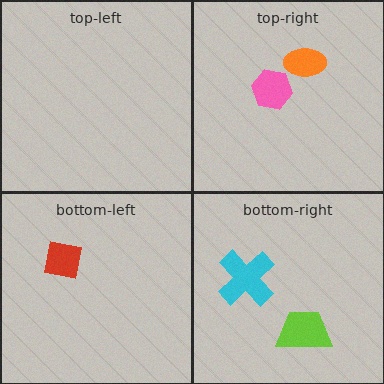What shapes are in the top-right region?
The pink hexagon, the orange ellipse.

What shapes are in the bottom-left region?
The red square.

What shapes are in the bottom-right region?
The lime trapezoid, the cyan cross.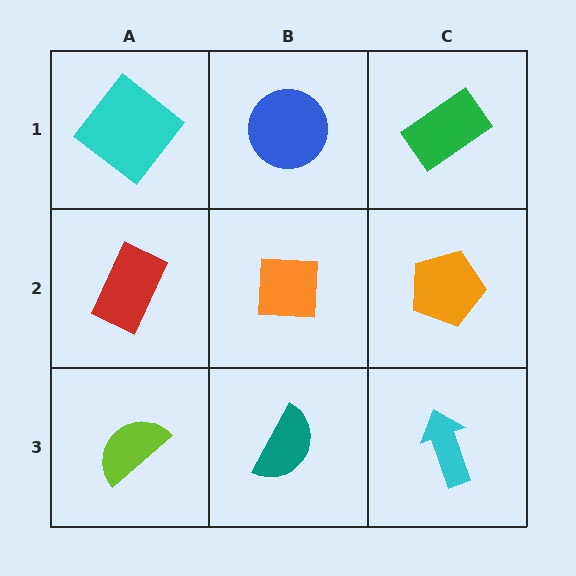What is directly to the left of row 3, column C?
A teal semicircle.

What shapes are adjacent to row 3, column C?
An orange pentagon (row 2, column C), a teal semicircle (row 3, column B).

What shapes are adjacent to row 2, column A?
A cyan diamond (row 1, column A), a lime semicircle (row 3, column A), an orange square (row 2, column B).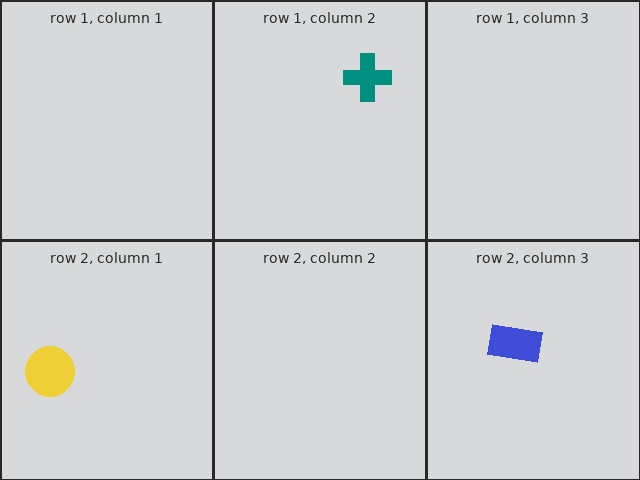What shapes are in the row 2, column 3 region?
The blue rectangle.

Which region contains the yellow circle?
The row 2, column 1 region.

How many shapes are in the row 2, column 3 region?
1.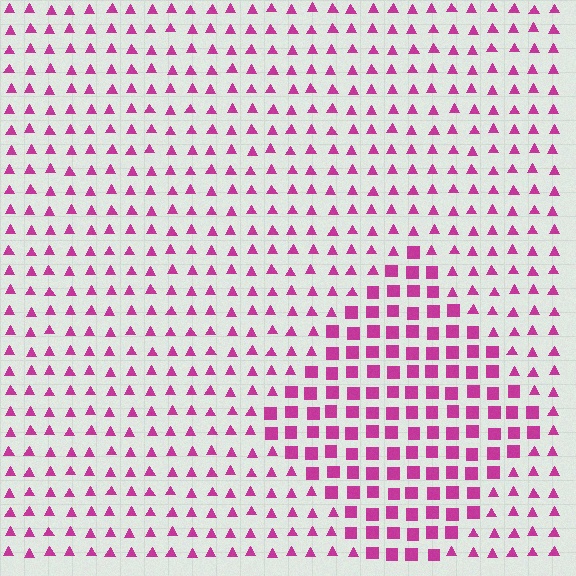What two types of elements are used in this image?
The image uses squares inside the diamond region and triangles outside it.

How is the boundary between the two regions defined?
The boundary is defined by a change in element shape: squares inside vs. triangles outside. All elements share the same color and spacing.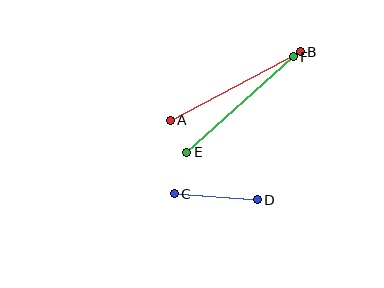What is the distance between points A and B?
The distance is approximately 147 pixels.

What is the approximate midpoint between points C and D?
The midpoint is at approximately (216, 197) pixels.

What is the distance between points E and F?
The distance is approximately 143 pixels.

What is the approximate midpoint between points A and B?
The midpoint is at approximately (235, 86) pixels.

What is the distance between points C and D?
The distance is approximately 83 pixels.